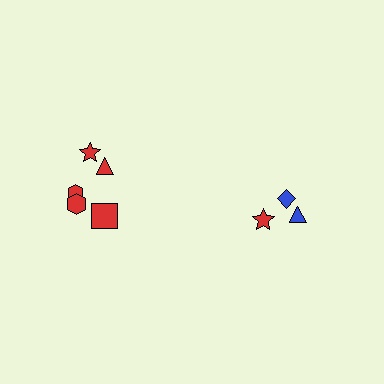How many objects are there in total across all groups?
There are 8 objects.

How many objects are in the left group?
There are 5 objects.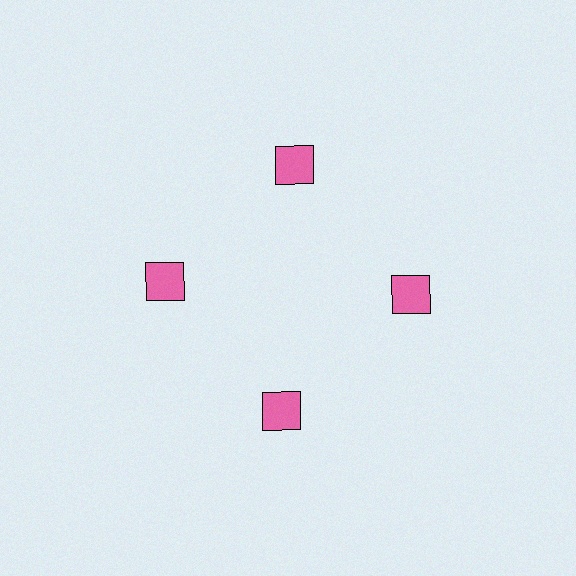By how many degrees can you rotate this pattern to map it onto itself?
The pattern maps onto itself every 90 degrees of rotation.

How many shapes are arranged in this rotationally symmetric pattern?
There are 4 shapes, arranged in 4 groups of 1.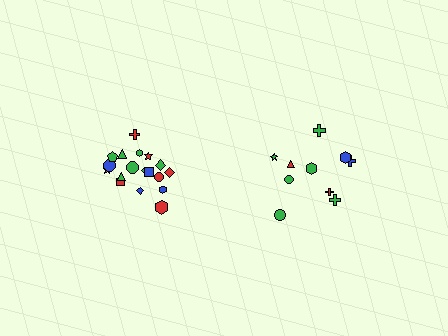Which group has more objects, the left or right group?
The left group.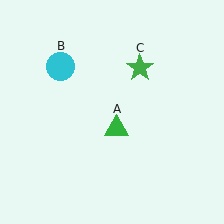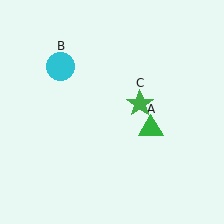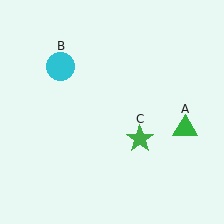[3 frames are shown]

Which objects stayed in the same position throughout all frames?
Cyan circle (object B) remained stationary.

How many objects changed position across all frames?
2 objects changed position: green triangle (object A), green star (object C).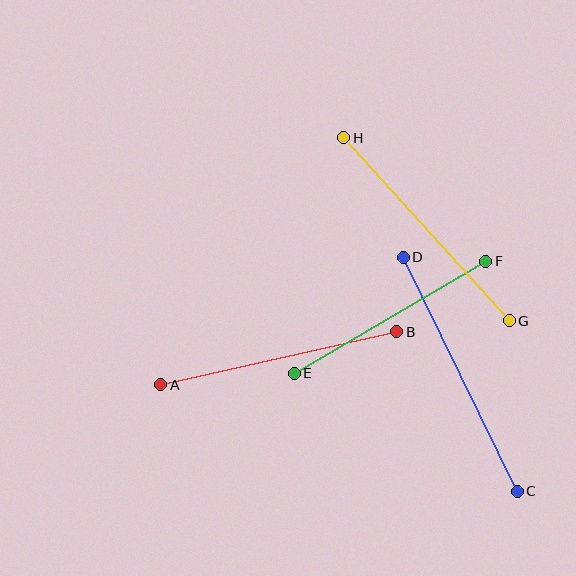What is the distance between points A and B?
The distance is approximately 242 pixels.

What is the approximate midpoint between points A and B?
The midpoint is at approximately (279, 358) pixels.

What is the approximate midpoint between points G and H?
The midpoint is at approximately (426, 229) pixels.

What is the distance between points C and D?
The distance is approximately 260 pixels.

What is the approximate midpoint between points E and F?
The midpoint is at approximately (390, 317) pixels.